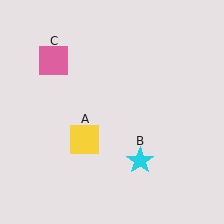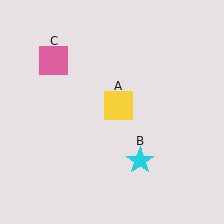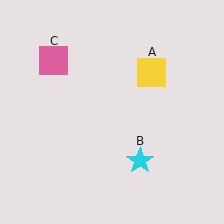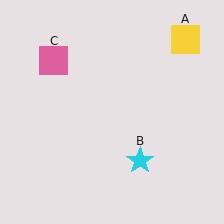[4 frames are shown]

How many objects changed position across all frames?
1 object changed position: yellow square (object A).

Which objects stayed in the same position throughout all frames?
Cyan star (object B) and pink square (object C) remained stationary.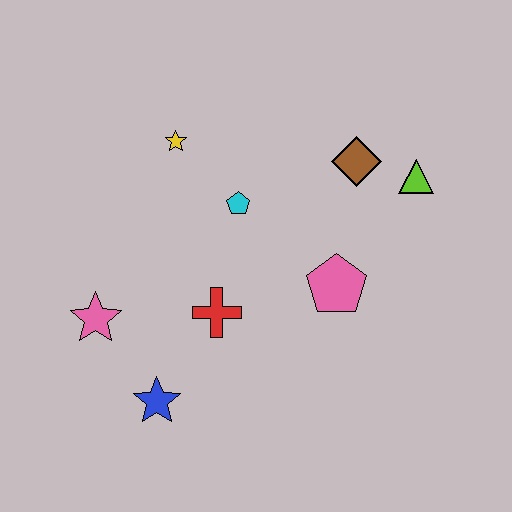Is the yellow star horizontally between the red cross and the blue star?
Yes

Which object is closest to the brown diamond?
The lime triangle is closest to the brown diamond.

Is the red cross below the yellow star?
Yes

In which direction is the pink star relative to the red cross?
The pink star is to the left of the red cross.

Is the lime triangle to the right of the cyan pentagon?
Yes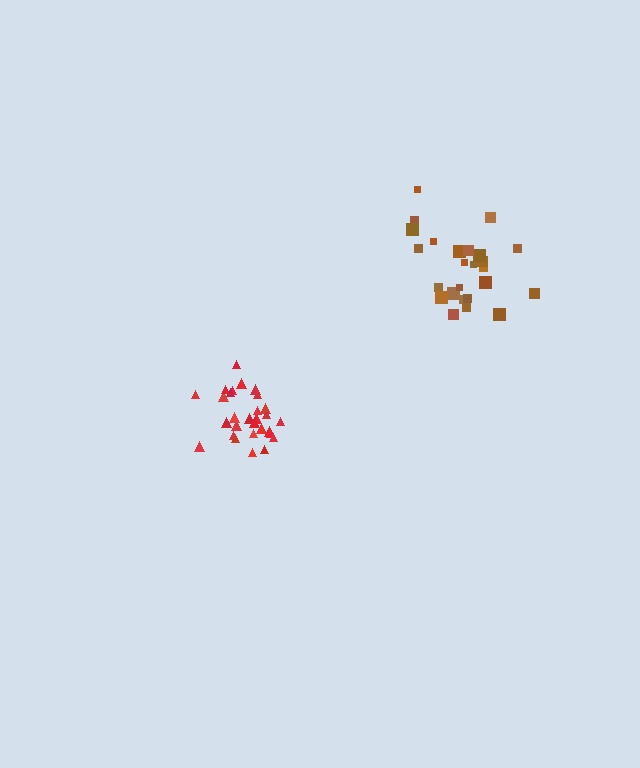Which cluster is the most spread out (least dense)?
Brown.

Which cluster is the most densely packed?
Red.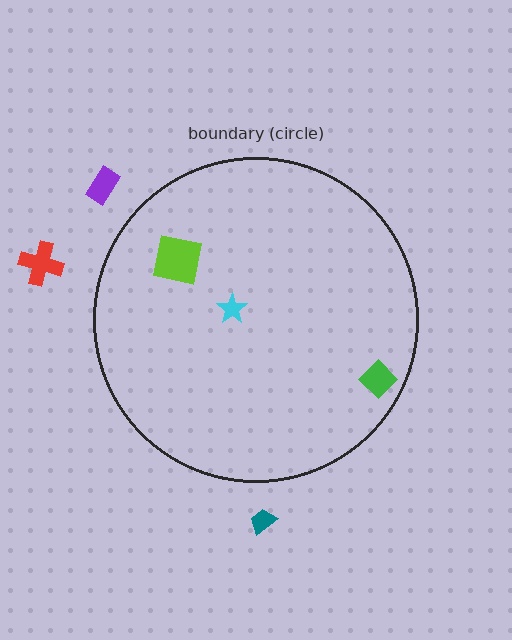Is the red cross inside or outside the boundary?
Outside.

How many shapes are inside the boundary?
3 inside, 3 outside.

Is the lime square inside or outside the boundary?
Inside.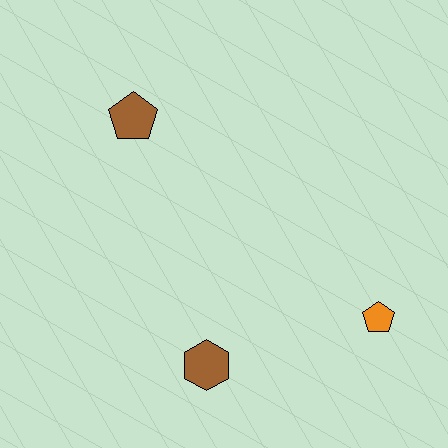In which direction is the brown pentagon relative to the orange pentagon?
The brown pentagon is to the left of the orange pentagon.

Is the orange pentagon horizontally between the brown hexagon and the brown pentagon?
No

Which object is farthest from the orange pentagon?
The brown pentagon is farthest from the orange pentagon.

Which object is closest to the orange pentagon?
The brown hexagon is closest to the orange pentagon.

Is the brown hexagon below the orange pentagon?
Yes